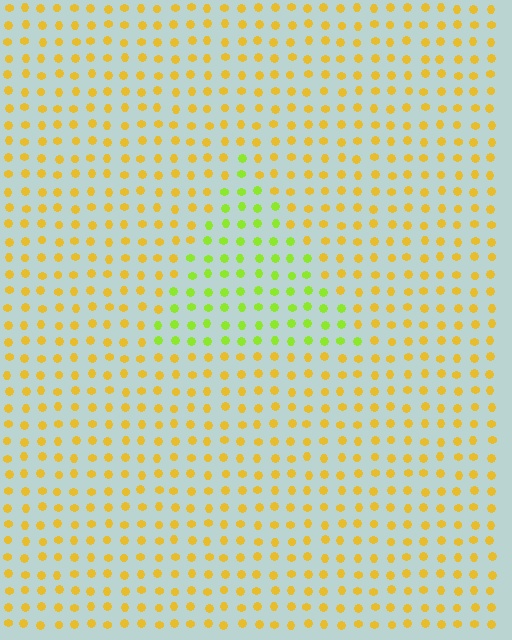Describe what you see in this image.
The image is filled with small yellow elements in a uniform arrangement. A triangle-shaped region is visible where the elements are tinted to a slightly different hue, forming a subtle color boundary.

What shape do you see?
I see a triangle.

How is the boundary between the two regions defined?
The boundary is defined purely by a slight shift in hue (about 44 degrees). Spacing, size, and orientation are identical on both sides.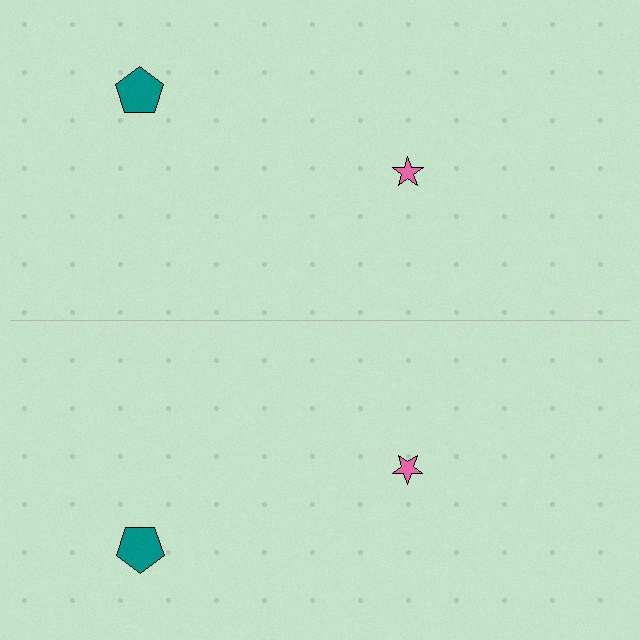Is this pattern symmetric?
Yes, this pattern has bilateral (reflection) symmetry.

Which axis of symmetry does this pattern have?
The pattern has a horizontal axis of symmetry running through the center of the image.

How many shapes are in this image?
There are 4 shapes in this image.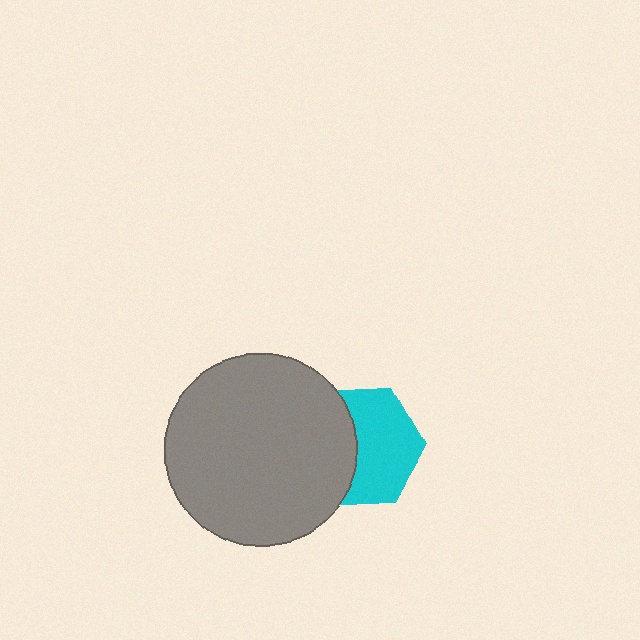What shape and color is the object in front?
The object in front is a gray circle.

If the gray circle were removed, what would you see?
You would see the complete cyan hexagon.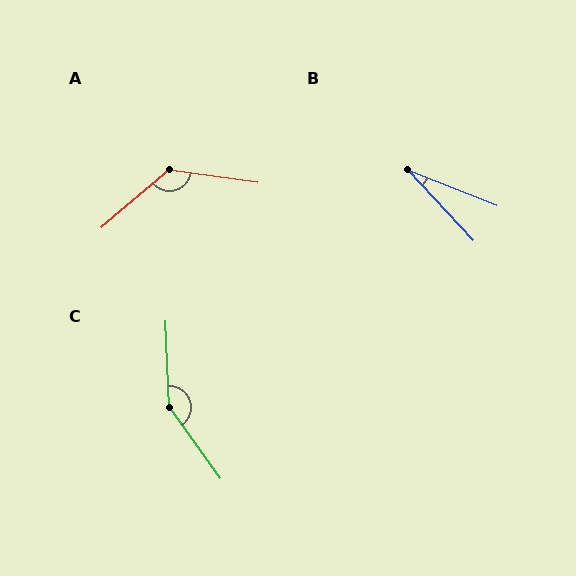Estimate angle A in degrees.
Approximately 131 degrees.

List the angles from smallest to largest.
B (25°), A (131°), C (147°).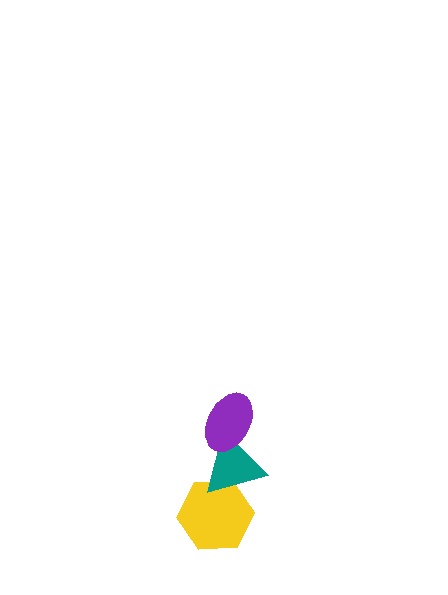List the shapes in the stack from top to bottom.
From top to bottom: the purple ellipse, the teal triangle, the yellow hexagon.